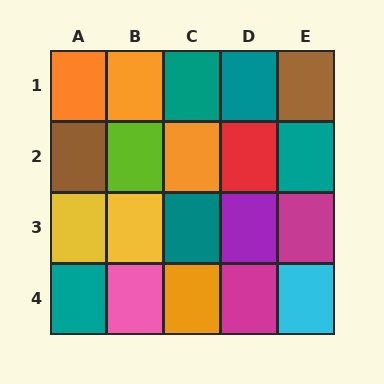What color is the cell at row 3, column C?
Teal.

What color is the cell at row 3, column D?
Purple.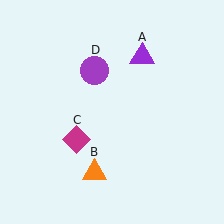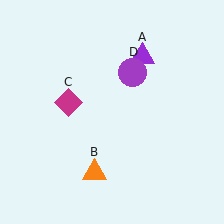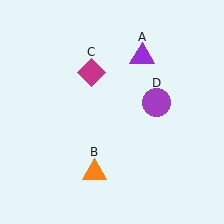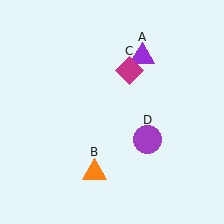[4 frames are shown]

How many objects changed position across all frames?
2 objects changed position: magenta diamond (object C), purple circle (object D).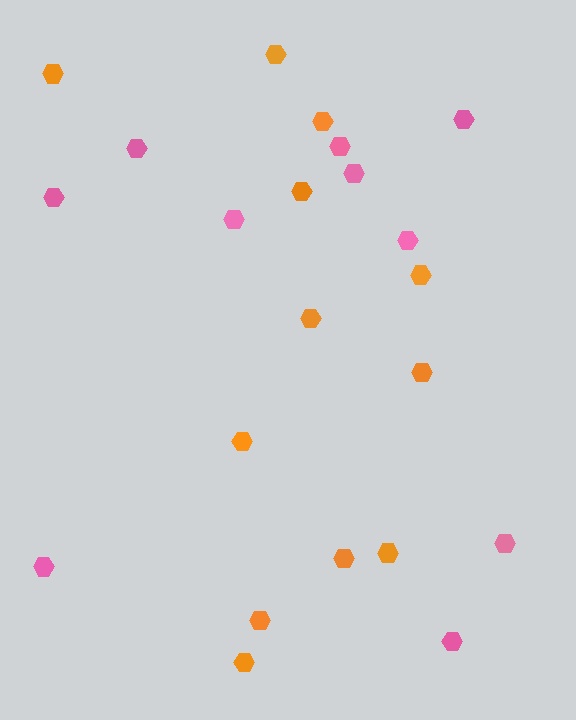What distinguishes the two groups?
There are 2 groups: one group of orange hexagons (12) and one group of pink hexagons (10).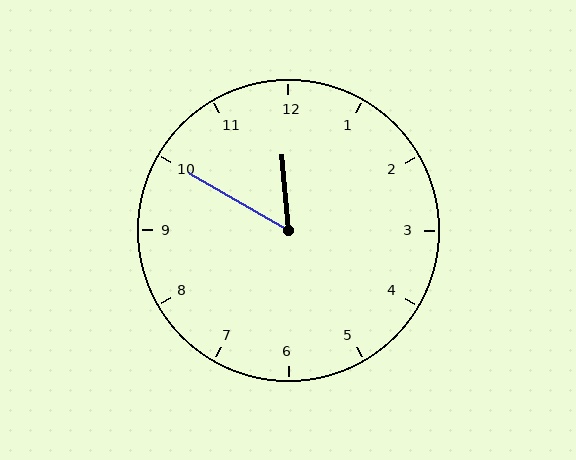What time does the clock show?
11:50.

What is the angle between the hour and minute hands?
Approximately 55 degrees.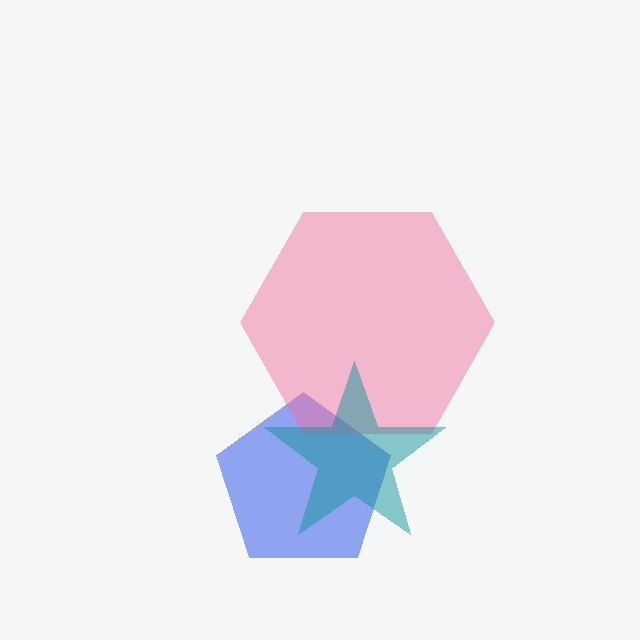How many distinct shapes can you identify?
There are 3 distinct shapes: a blue pentagon, a pink hexagon, a teal star.